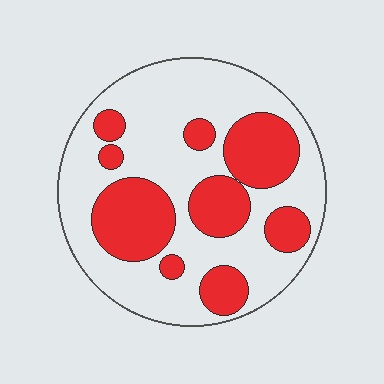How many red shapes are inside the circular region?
9.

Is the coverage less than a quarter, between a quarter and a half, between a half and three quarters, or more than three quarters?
Between a quarter and a half.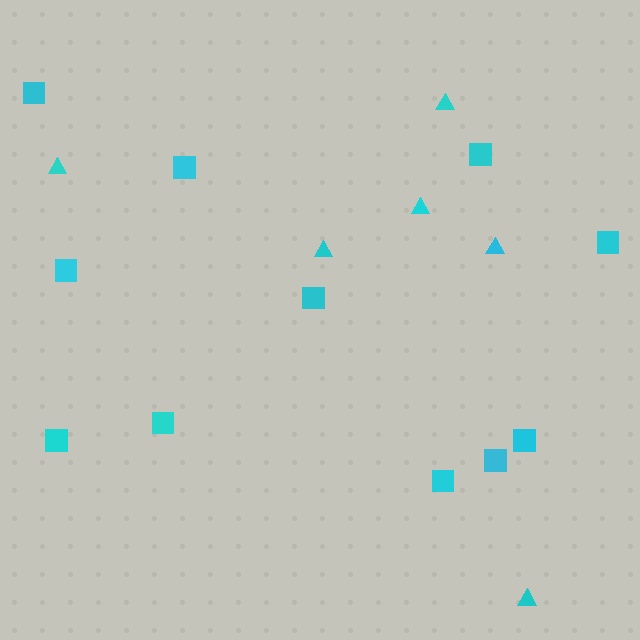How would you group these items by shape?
There are 2 groups: one group of triangles (6) and one group of squares (11).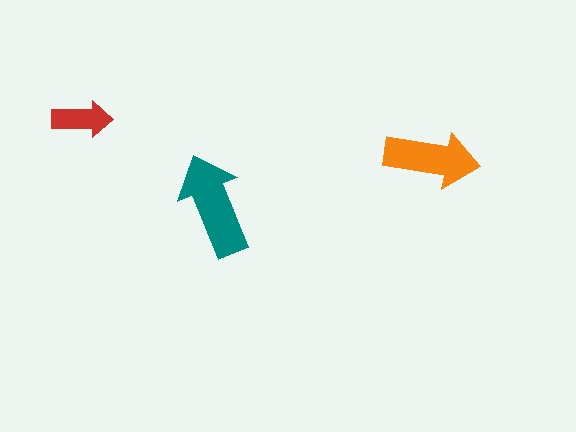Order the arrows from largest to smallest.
the teal one, the orange one, the red one.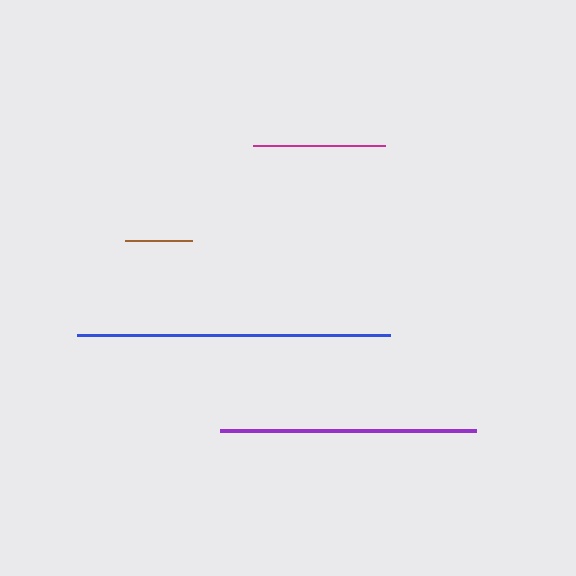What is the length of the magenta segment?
The magenta segment is approximately 132 pixels long.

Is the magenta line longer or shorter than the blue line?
The blue line is longer than the magenta line.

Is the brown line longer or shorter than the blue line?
The blue line is longer than the brown line.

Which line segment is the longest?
The blue line is the longest at approximately 313 pixels.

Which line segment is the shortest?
The brown line is the shortest at approximately 67 pixels.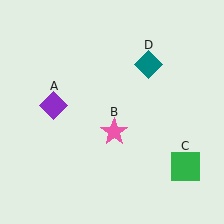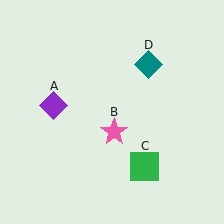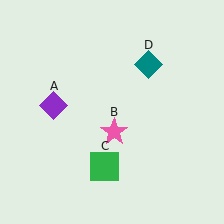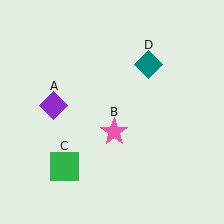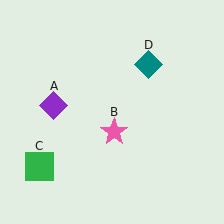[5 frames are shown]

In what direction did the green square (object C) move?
The green square (object C) moved left.